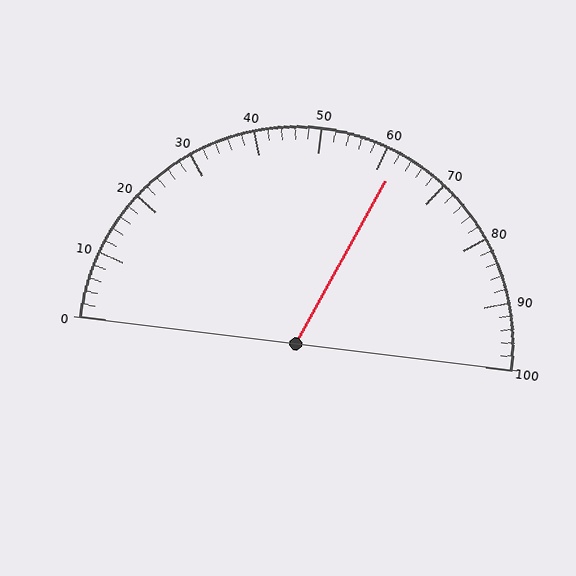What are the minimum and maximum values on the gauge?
The gauge ranges from 0 to 100.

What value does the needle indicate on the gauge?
The needle indicates approximately 62.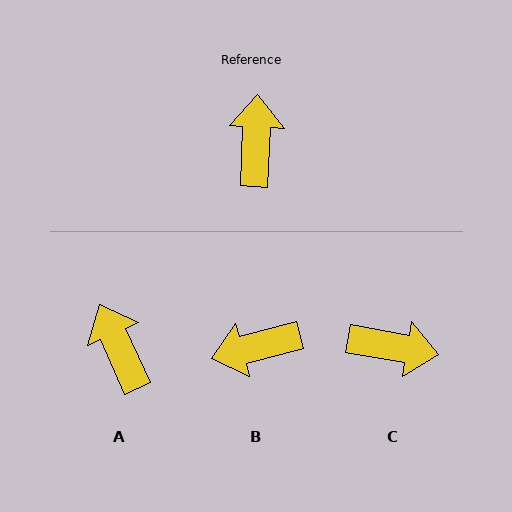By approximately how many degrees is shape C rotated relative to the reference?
Approximately 98 degrees clockwise.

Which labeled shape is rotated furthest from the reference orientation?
B, about 107 degrees away.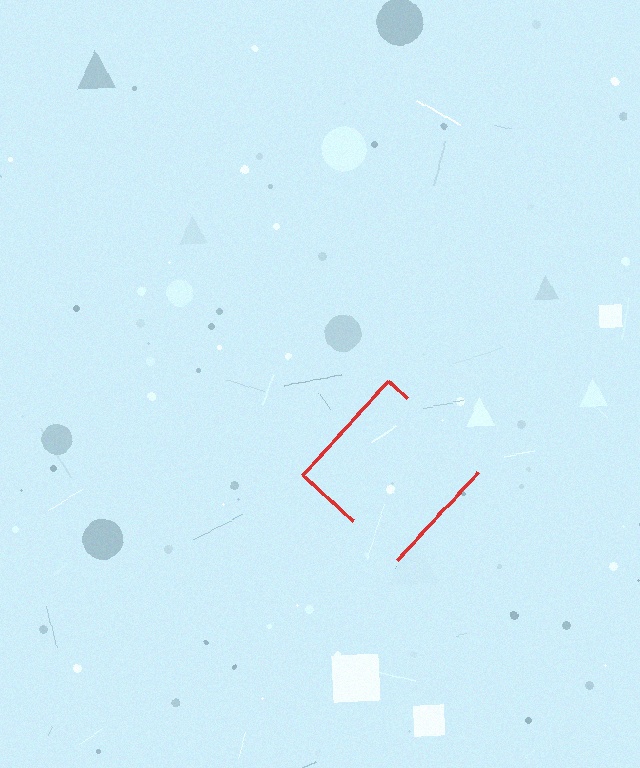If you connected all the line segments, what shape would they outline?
They would outline a diamond.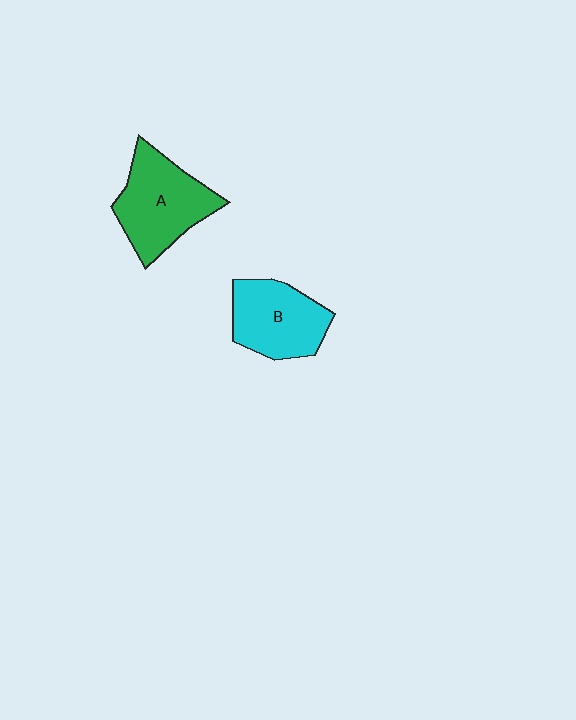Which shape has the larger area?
Shape A (green).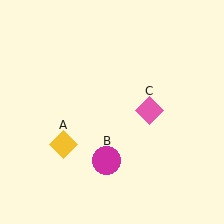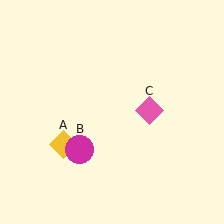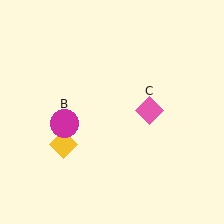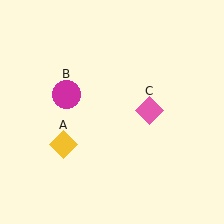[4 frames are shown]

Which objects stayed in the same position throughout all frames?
Yellow diamond (object A) and pink diamond (object C) remained stationary.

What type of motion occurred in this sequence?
The magenta circle (object B) rotated clockwise around the center of the scene.